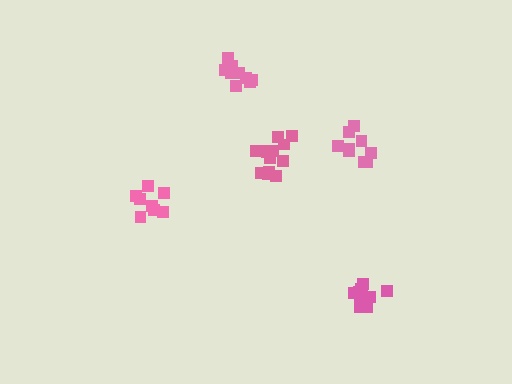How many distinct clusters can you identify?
There are 5 distinct clusters.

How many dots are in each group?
Group 1: 9 dots, Group 2: 11 dots, Group 3: 8 dots, Group 4: 9 dots, Group 5: 13 dots (50 total).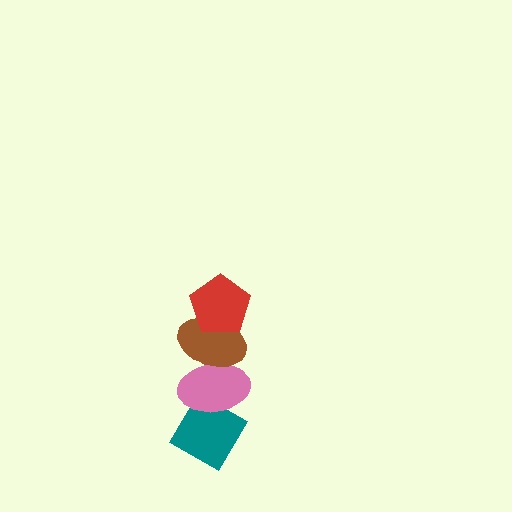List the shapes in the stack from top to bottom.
From top to bottom: the red pentagon, the brown ellipse, the pink ellipse, the teal diamond.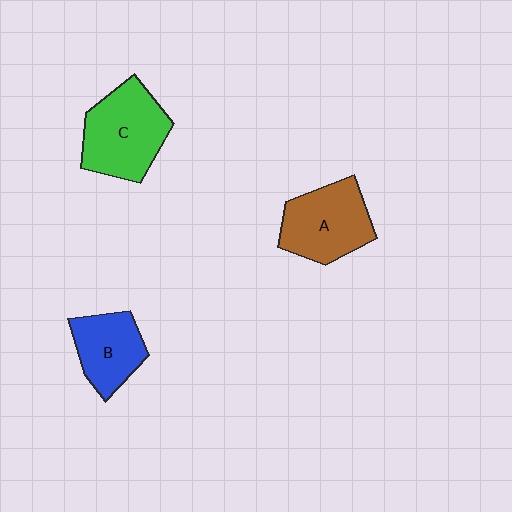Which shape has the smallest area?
Shape B (blue).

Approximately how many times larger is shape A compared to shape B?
Approximately 1.3 times.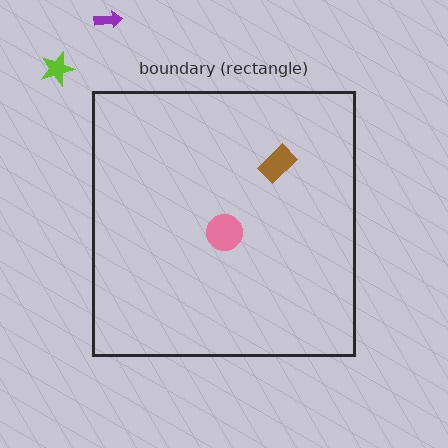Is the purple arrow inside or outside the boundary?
Outside.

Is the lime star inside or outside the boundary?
Outside.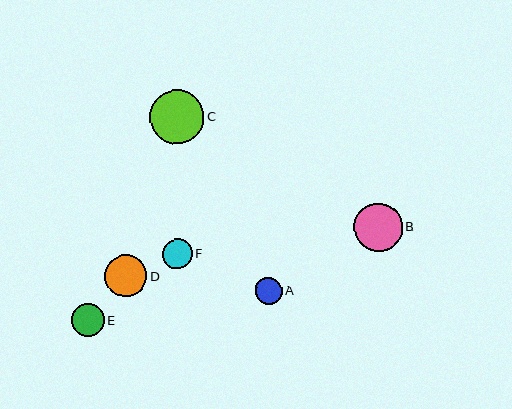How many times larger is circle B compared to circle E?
Circle B is approximately 1.5 times the size of circle E.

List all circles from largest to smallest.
From largest to smallest: C, B, D, E, F, A.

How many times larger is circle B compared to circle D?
Circle B is approximately 1.1 times the size of circle D.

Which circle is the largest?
Circle C is the largest with a size of approximately 54 pixels.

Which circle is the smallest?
Circle A is the smallest with a size of approximately 27 pixels.